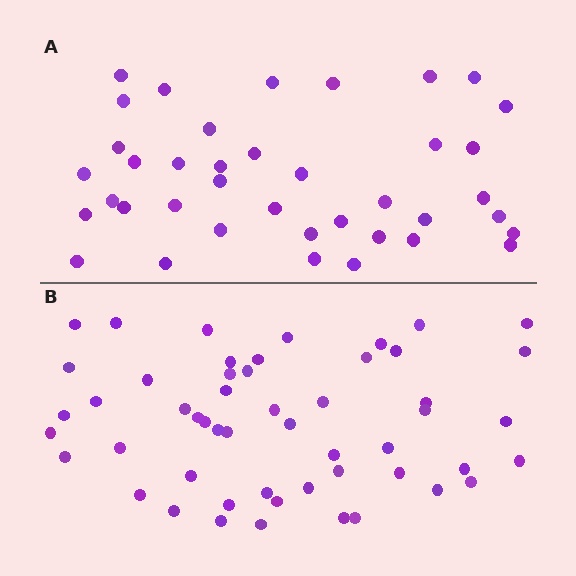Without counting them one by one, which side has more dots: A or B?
Region B (the bottom region) has more dots.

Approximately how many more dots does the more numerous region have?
Region B has approximately 15 more dots than region A.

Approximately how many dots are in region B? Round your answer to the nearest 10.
About 50 dots. (The exact count is 52, which rounds to 50.)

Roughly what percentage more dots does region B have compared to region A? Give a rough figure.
About 35% more.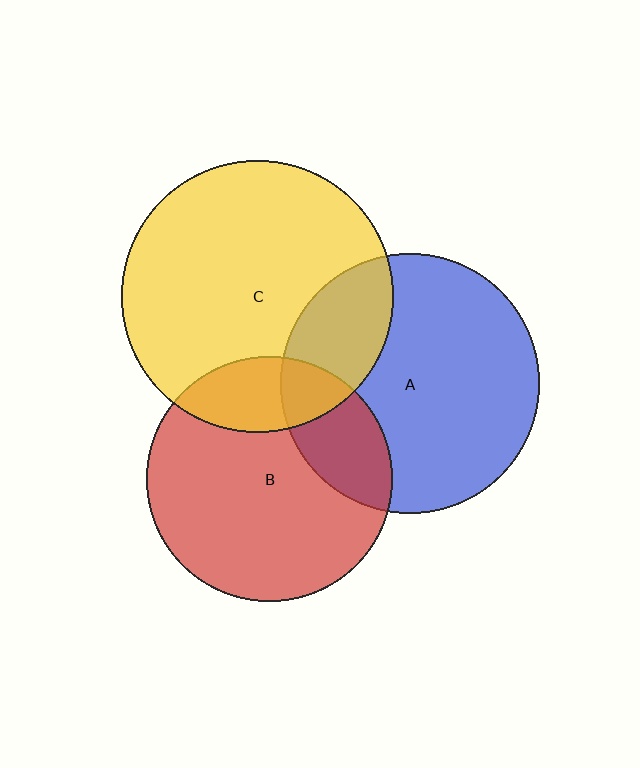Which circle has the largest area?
Circle C (yellow).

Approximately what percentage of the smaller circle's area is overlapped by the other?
Approximately 20%.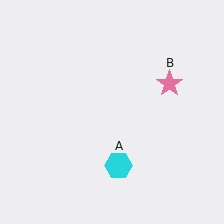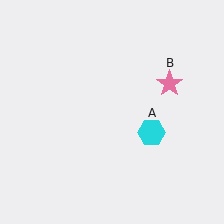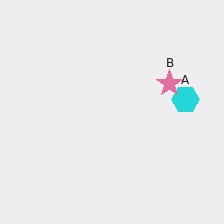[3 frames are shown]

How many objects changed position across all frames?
1 object changed position: cyan hexagon (object A).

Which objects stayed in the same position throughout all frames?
Pink star (object B) remained stationary.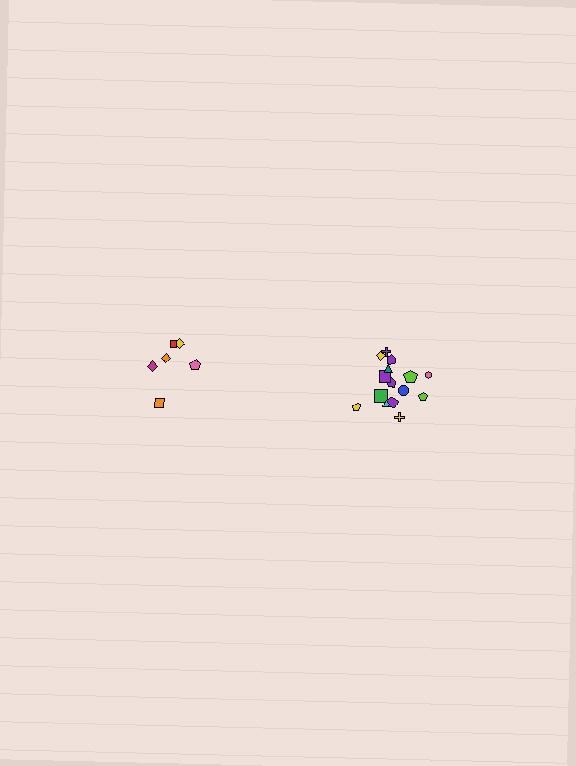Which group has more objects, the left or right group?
The right group.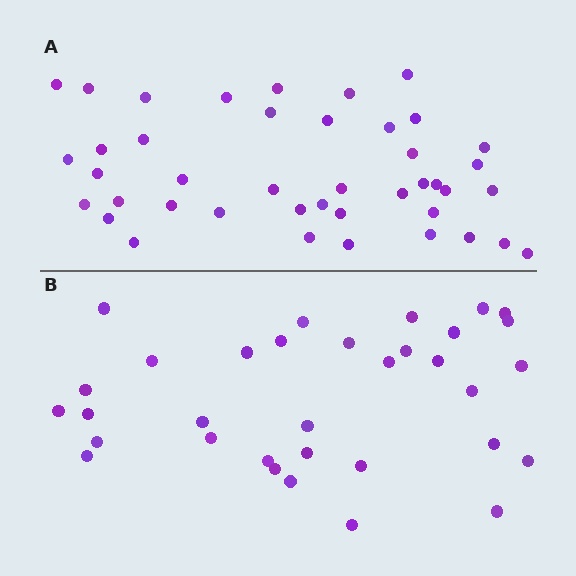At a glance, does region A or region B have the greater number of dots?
Region A (the top region) has more dots.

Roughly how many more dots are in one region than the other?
Region A has roughly 8 or so more dots than region B.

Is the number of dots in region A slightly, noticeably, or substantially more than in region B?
Region A has noticeably more, but not dramatically so. The ratio is roughly 1.3 to 1.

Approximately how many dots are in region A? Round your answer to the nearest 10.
About 40 dots. (The exact count is 42, which rounds to 40.)